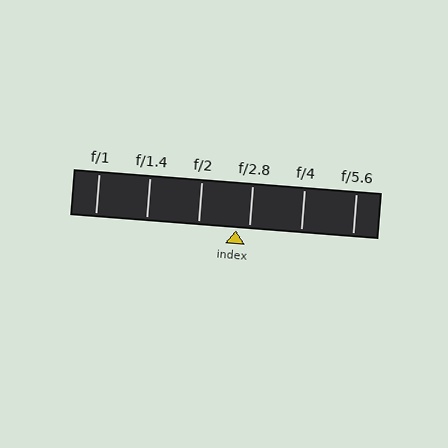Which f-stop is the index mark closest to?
The index mark is closest to f/2.8.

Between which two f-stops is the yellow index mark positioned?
The index mark is between f/2 and f/2.8.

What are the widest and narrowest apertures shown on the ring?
The widest aperture shown is f/1 and the narrowest is f/5.6.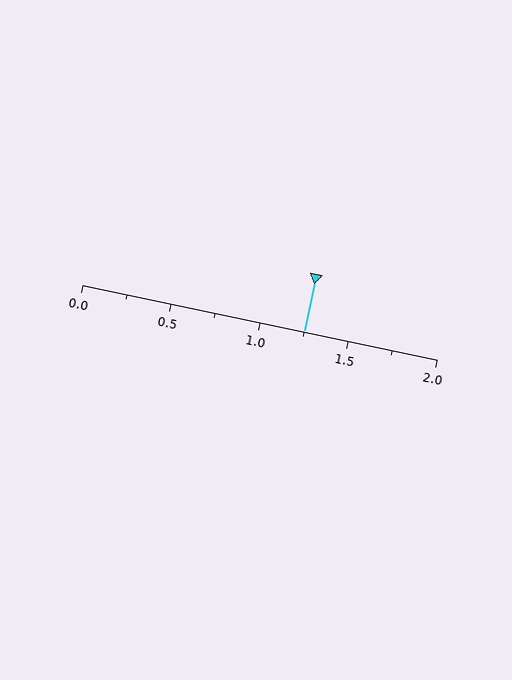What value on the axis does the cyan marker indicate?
The marker indicates approximately 1.25.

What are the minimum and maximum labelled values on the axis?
The axis runs from 0.0 to 2.0.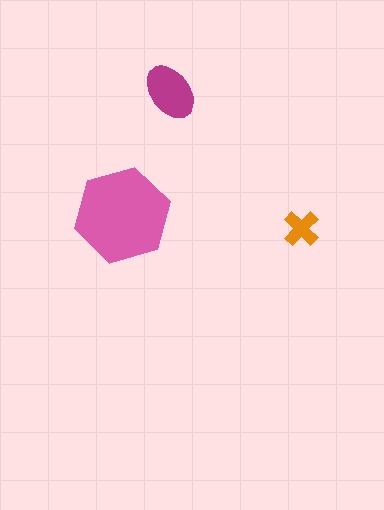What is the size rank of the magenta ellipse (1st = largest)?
2nd.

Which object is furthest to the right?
The orange cross is rightmost.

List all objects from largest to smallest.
The pink hexagon, the magenta ellipse, the orange cross.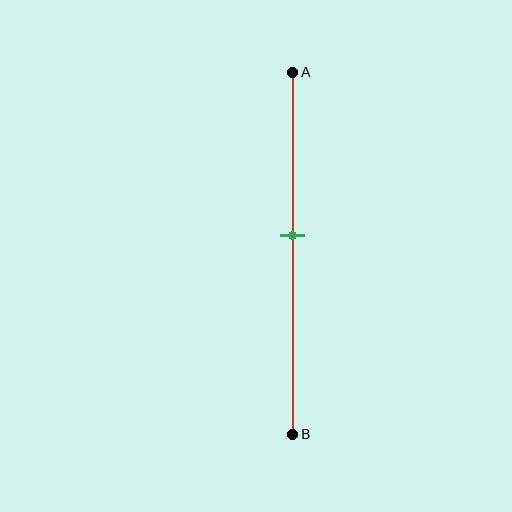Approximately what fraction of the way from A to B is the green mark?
The green mark is approximately 45% of the way from A to B.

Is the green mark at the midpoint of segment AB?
No, the mark is at about 45% from A, not at the 50% midpoint.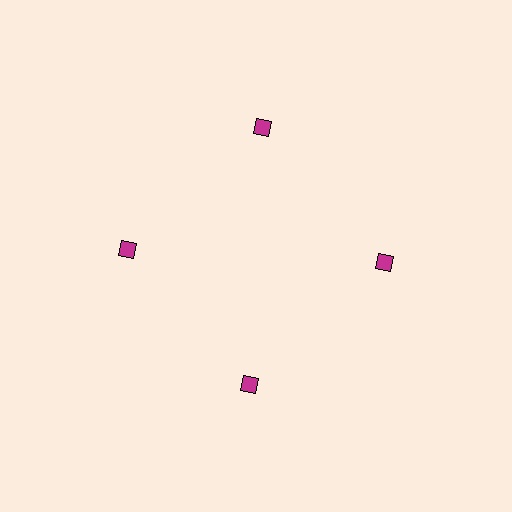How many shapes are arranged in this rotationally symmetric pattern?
There are 4 shapes, arranged in 4 groups of 1.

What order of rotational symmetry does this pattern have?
This pattern has 4-fold rotational symmetry.